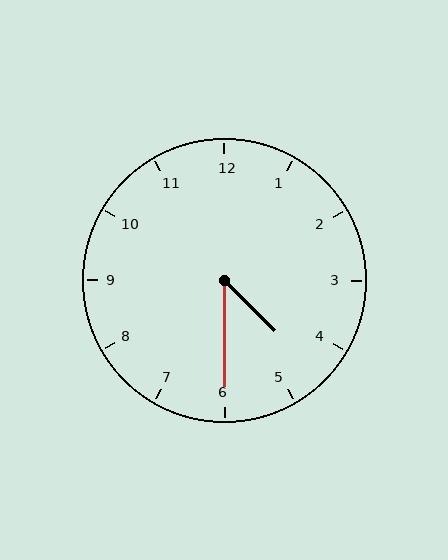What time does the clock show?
4:30.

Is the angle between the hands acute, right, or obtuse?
It is acute.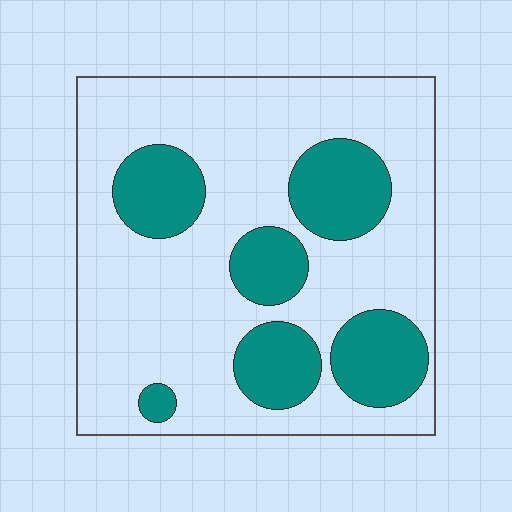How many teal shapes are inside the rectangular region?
6.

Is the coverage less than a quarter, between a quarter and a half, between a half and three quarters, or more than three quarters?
Between a quarter and a half.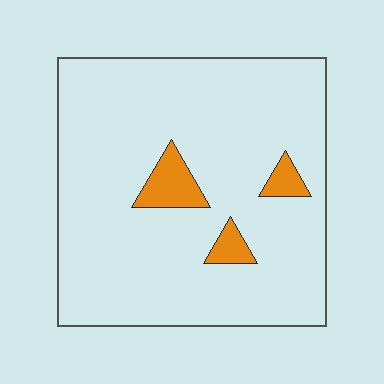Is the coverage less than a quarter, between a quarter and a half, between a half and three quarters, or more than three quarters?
Less than a quarter.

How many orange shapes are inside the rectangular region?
3.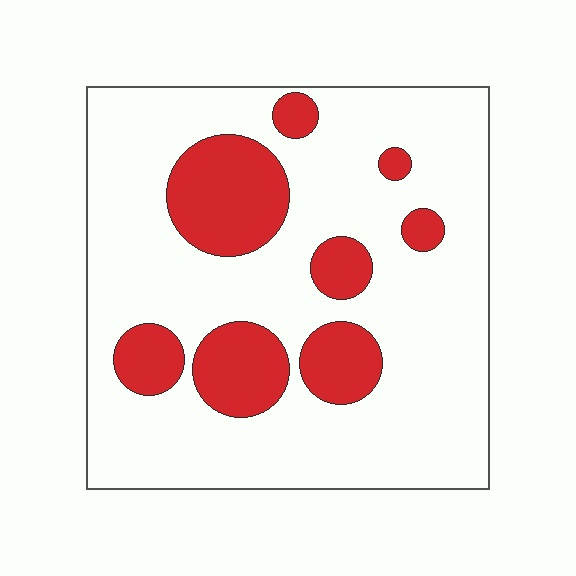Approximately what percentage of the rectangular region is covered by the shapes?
Approximately 20%.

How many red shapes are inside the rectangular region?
8.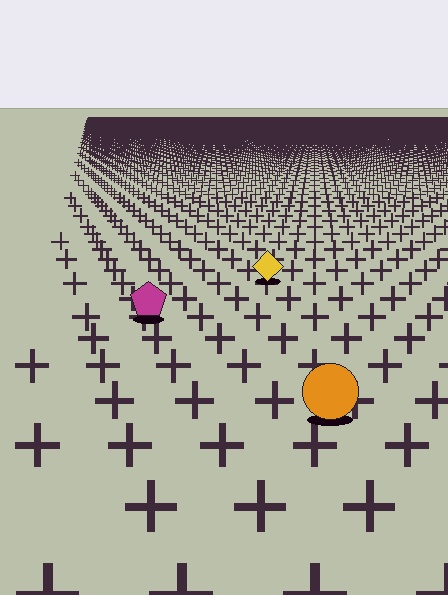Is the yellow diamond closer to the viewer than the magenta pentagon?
No. The magenta pentagon is closer — you can tell from the texture gradient: the ground texture is coarser near it.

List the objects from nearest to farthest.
From nearest to farthest: the orange circle, the magenta pentagon, the yellow diamond.